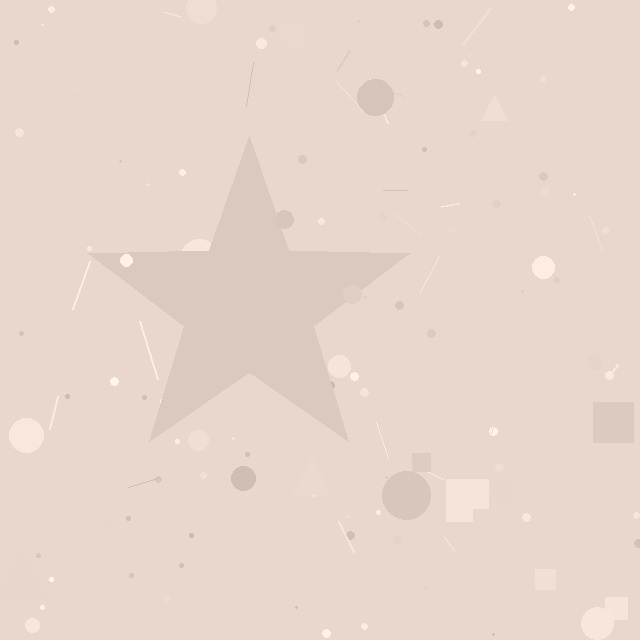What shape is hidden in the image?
A star is hidden in the image.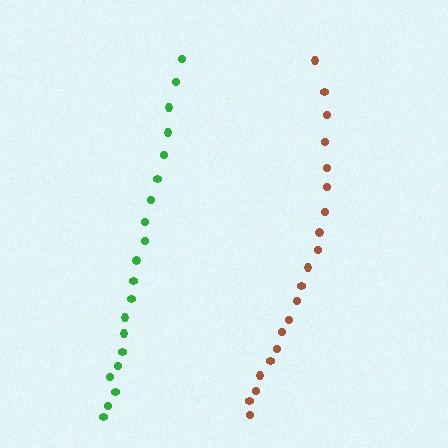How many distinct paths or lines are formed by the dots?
There are 2 distinct paths.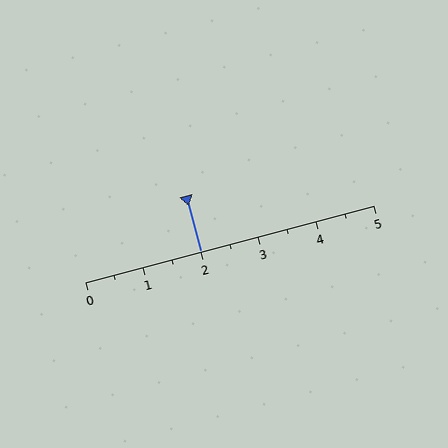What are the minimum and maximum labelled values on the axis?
The axis runs from 0 to 5.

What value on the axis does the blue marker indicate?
The marker indicates approximately 2.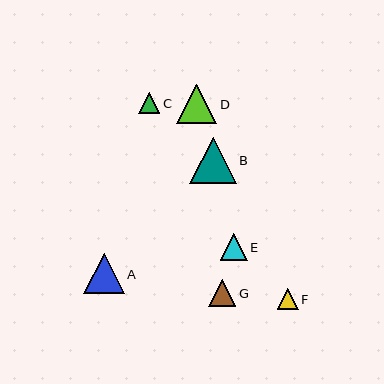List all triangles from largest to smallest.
From largest to smallest: B, A, D, E, G, C, F.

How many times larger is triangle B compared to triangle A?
Triangle B is approximately 1.1 times the size of triangle A.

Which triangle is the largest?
Triangle B is the largest with a size of approximately 46 pixels.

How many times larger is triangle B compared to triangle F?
Triangle B is approximately 2.3 times the size of triangle F.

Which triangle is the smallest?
Triangle F is the smallest with a size of approximately 20 pixels.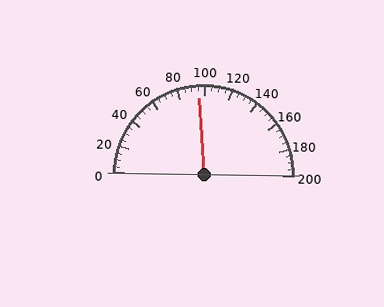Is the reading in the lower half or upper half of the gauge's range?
The reading is in the lower half of the range (0 to 200).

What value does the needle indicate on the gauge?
The needle indicates approximately 95.